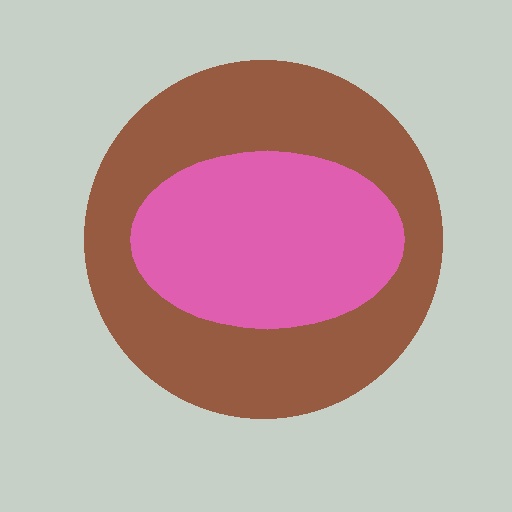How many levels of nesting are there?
2.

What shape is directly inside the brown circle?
The pink ellipse.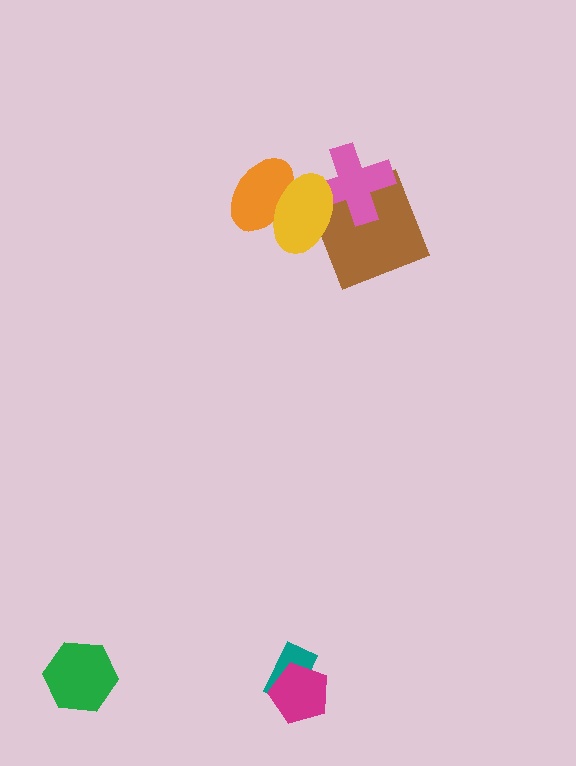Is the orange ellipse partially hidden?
Yes, it is partially covered by another shape.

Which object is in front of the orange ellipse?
The yellow ellipse is in front of the orange ellipse.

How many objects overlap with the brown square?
2 objects overlap with the brown square.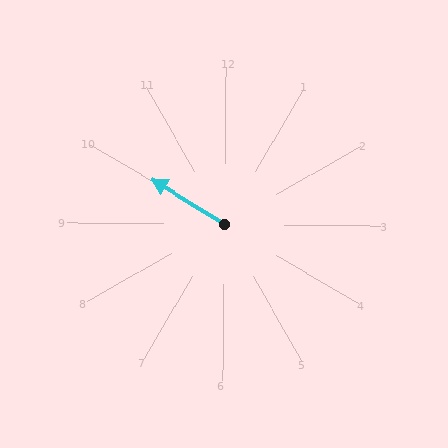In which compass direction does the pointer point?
Northwest.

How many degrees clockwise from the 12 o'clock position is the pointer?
Approximately 301 degrees.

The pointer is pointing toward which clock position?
Roughly 10 o'clock.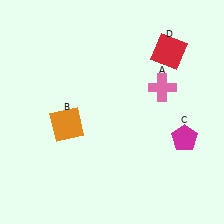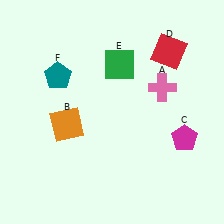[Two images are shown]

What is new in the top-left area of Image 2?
A teal pentagon (F) was added in the top-left area of Image 2.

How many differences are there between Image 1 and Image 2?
There are 2 differences between the two images.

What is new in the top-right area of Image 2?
A green square (E) was added in the top-right area of Image 2.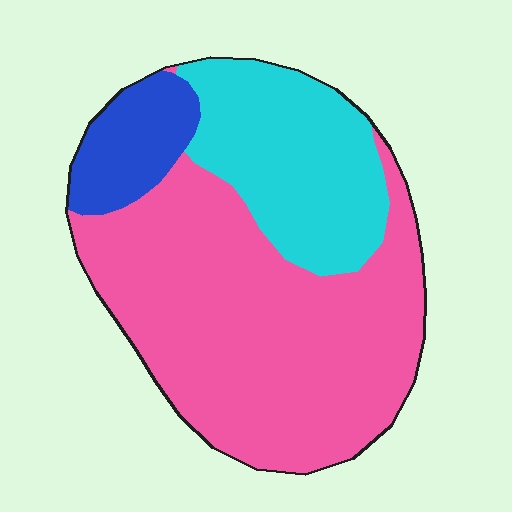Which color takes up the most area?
Pink, at roughly 60%.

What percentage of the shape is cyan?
Cyan takes up about one quarter (1/4) of the shape.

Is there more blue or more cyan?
Cyan.